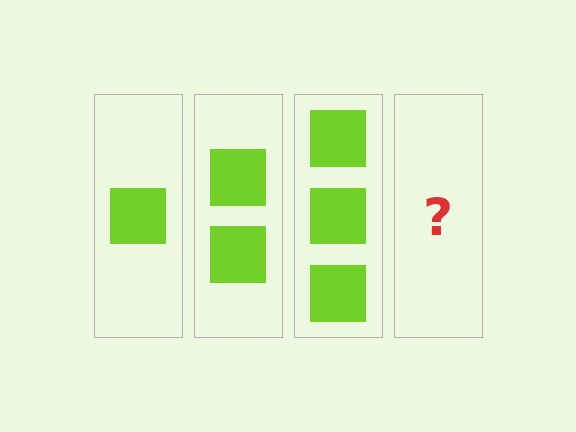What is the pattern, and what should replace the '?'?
The pattern is that each step adds one more square. The '?' should be 4 squares.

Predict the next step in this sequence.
The next step is 4 squares.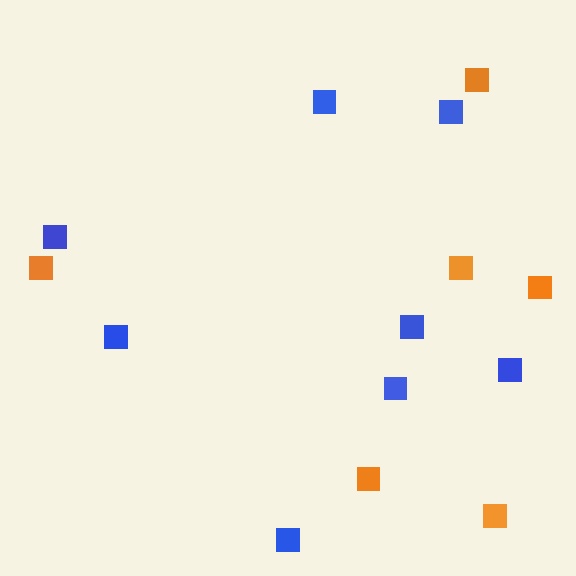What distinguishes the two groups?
There are 2 groups: one group of blue squares (8) and one group of orange squares (6).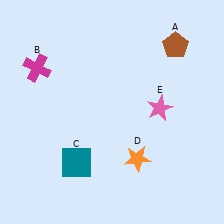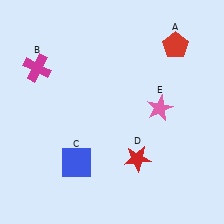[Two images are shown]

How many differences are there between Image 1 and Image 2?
There are 3 differences between the two images.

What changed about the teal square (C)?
In Image 1, C is teal. In Image 2, it changed to blue.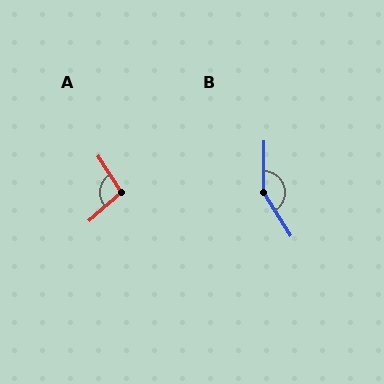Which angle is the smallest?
A, at approximately 99 degrees.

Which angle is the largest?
B, at approximately 147 degrees.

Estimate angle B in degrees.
Approximately 147 degrees.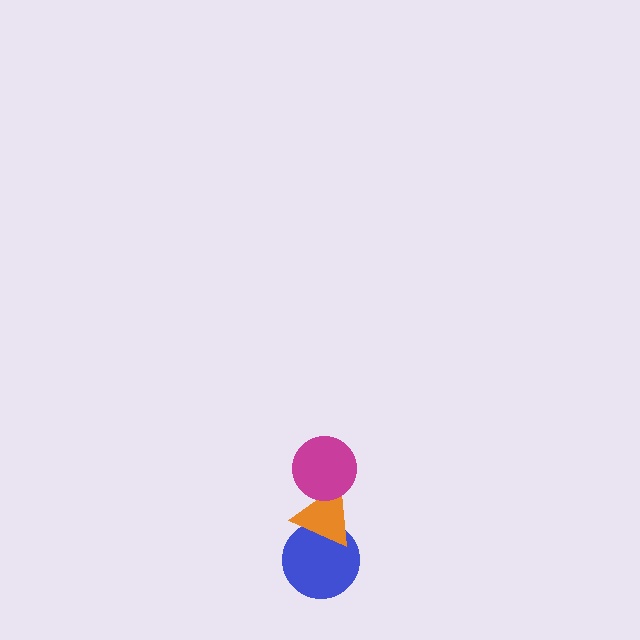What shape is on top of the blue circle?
The orange triangle is on top of the blue circle.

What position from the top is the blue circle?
The blue circle is 3rd from the top.